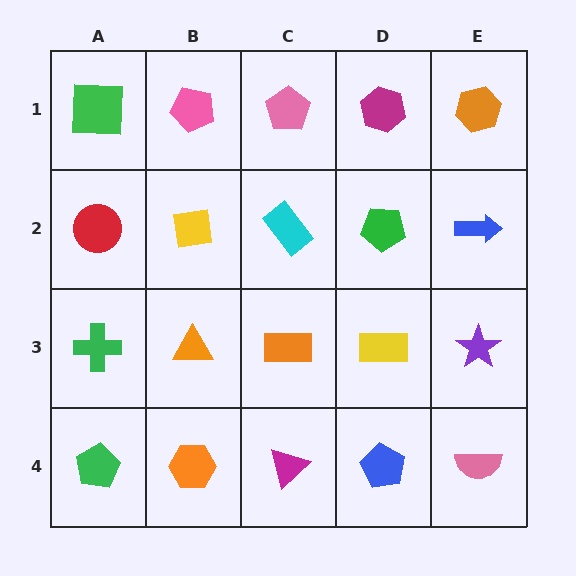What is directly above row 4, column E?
A purple star.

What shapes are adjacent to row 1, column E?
A blue arrow (row 2, column E), a magenta hexagon (row 1, column D).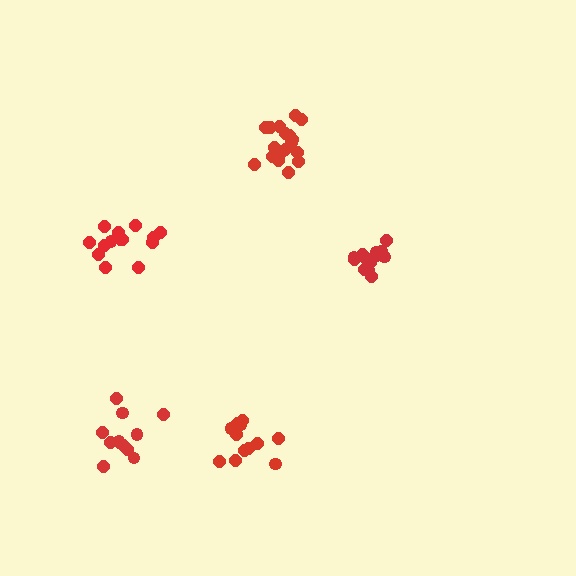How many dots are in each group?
Group 1: 13 dots, Group 2: 12 dots, Group 3: 14 dots, Group 4: 18 dots, Group 5: 12 dots (69 total).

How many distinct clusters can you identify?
There are 5 distinct clusters.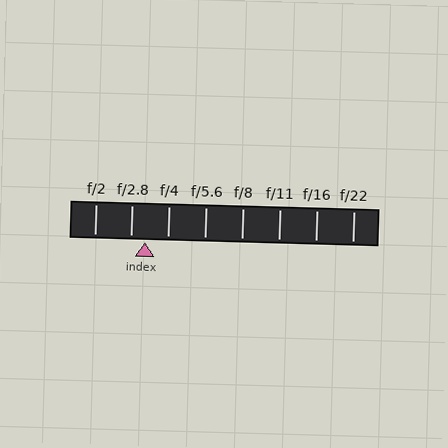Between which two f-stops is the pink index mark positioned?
The index mark is between f/2.8 and f/4.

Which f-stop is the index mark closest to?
The index mark is closest to f/2.8.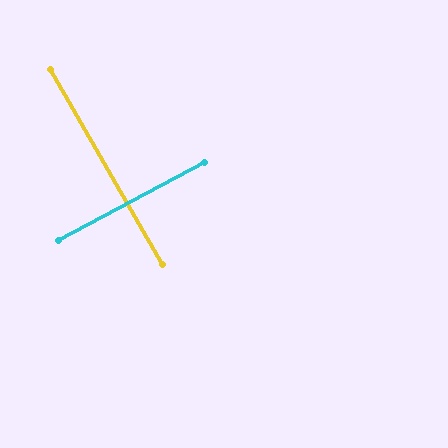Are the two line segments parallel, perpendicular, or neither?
Perpendicular — they meet at approximately 88°.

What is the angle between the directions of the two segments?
Approximately 88 degrees.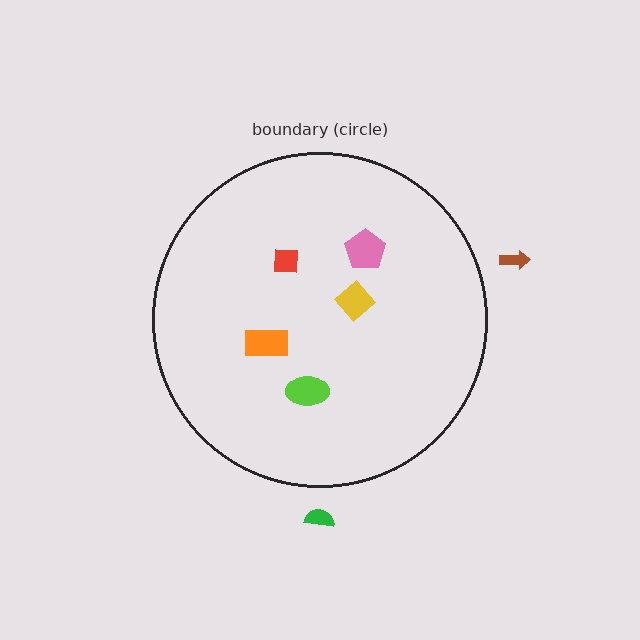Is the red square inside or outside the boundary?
Inside.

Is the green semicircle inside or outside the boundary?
Outside.